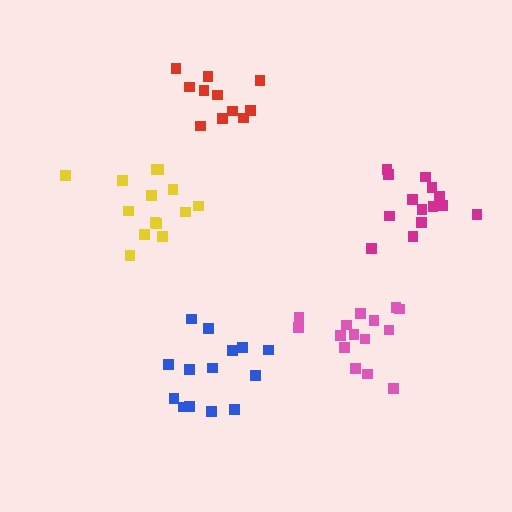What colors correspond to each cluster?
The clusters are colored: pink, magenta, red, yellow, blue.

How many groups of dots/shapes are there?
There are 5 groups.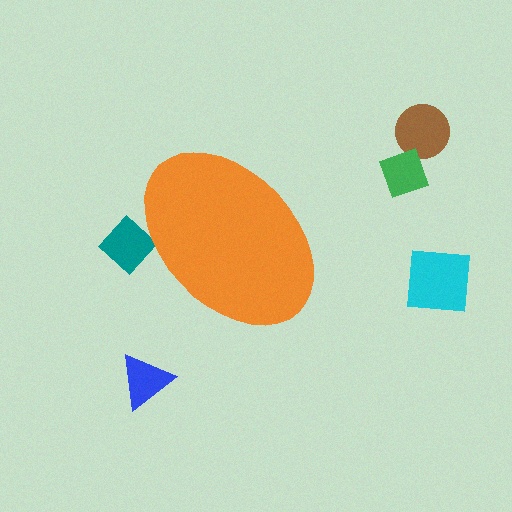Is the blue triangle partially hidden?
No, the blue triangle is fully visible.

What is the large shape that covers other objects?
An orange ellipse.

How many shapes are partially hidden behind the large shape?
1 shape is partially hidden.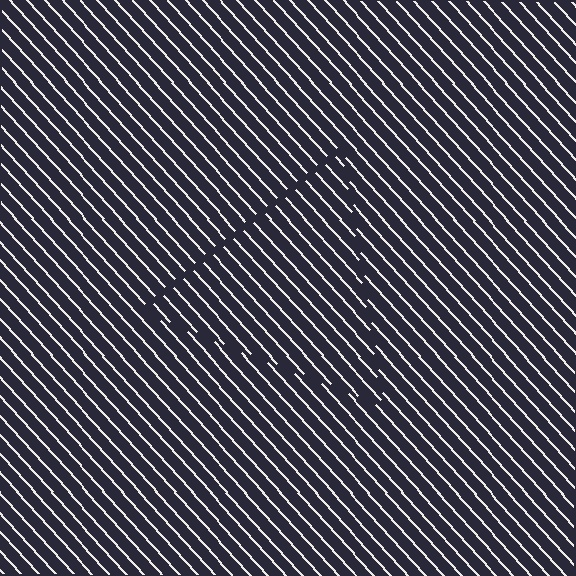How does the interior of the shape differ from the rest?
The interior of the shape contains the same grating, shifted by half a period — the contour is defined by the phase discontinuity where line-ends from the inner and outer gratings abut.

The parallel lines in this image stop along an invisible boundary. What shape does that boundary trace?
An illusory triangle. The interior of the shape contains the same grating, shifted by half a period — the contour is defined by the phase discontinuity where line-ends from the inner and outer gratings abut.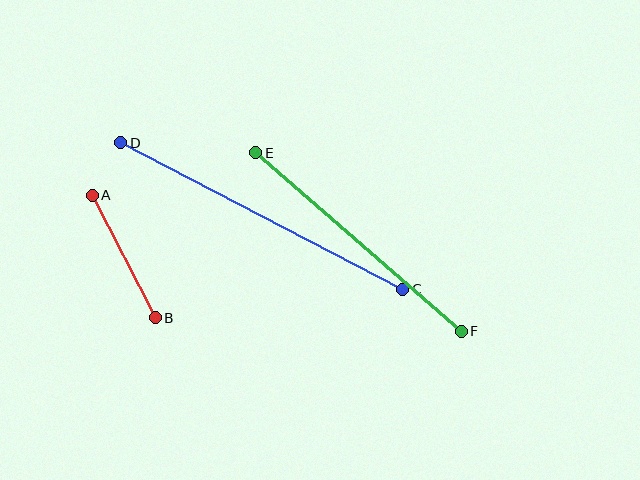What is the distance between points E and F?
The distance is approximately 272 pixels.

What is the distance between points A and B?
The distance is approximately 138 pixels.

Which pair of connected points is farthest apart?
Points C and D are farthest apart.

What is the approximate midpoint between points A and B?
The midpoint is at approximately (124, 257) pixels.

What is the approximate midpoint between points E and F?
The midpoint is at approximately (359, 242) pixels.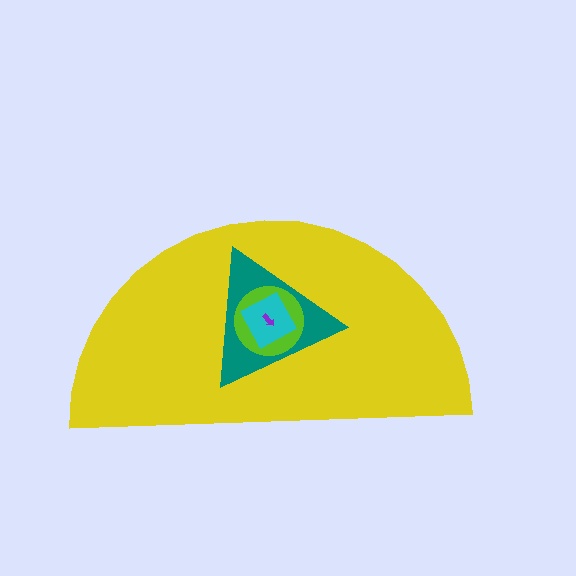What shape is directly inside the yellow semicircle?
The teal triangle.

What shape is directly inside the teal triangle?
The lime circle.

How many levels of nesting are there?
5.